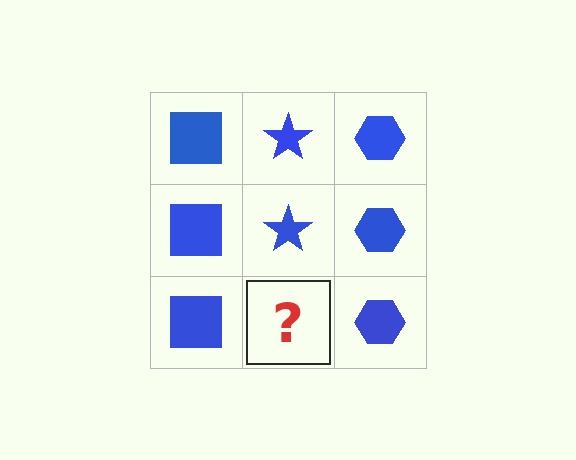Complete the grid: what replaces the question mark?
The question mark should be replaced with a blue star.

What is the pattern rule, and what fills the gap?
The rule is that each column has a consistent shape. The gap should be filled with a blue star.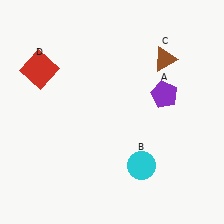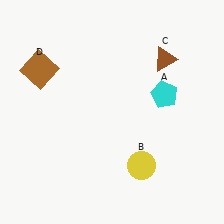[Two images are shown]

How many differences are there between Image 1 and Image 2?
There are 3 differences between the two images.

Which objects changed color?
A changed from purple to cyan. B changed from cyan to yellow. D changed from red to brown.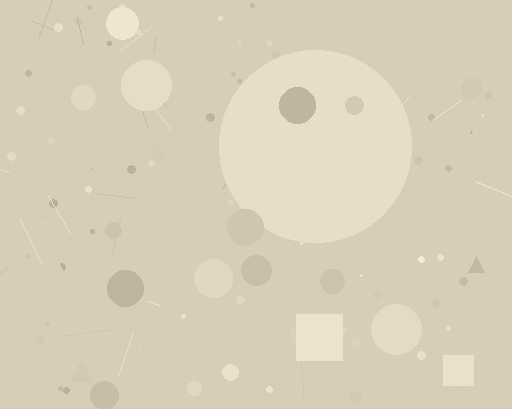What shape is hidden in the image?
A circle is hidden in the image.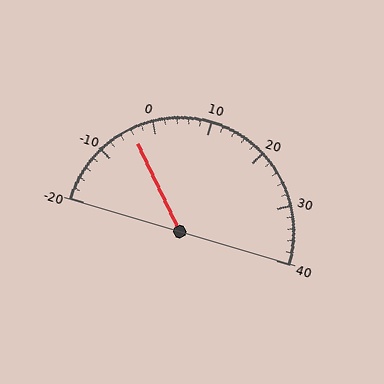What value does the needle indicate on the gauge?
The needle indicates approximately -4.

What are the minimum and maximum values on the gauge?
The gauge ranges from -20 to 40.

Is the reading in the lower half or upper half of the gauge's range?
The reading is in the lower half of the range (-20 to 40).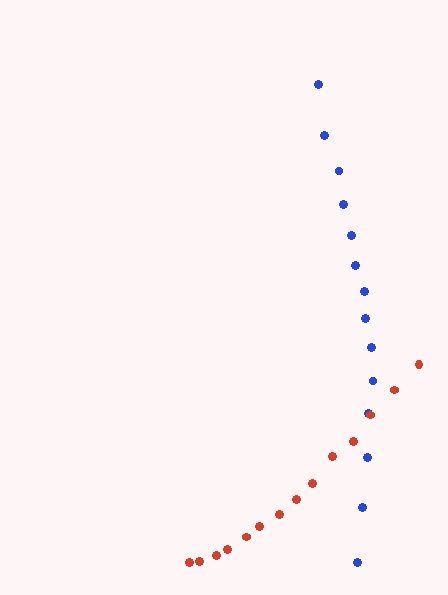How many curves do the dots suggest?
There are 2 distinct paths.